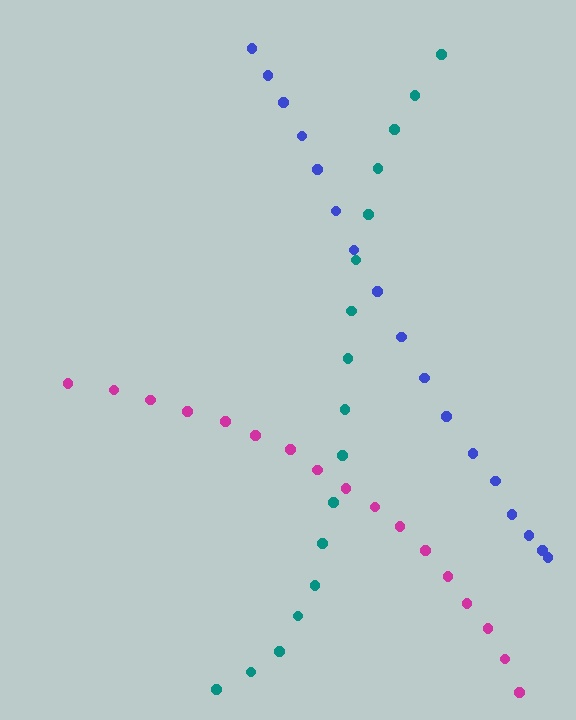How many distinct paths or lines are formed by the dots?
There are 3 distinct paths.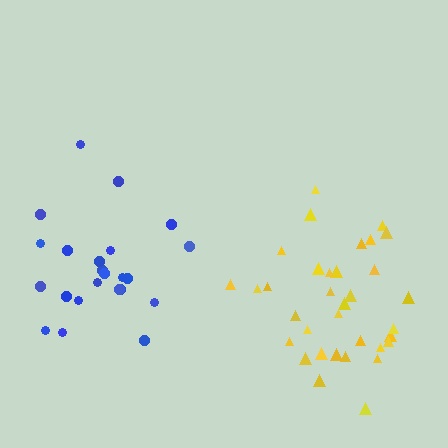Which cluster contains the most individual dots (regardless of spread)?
Yellow (34).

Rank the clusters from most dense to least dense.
yellow, blue.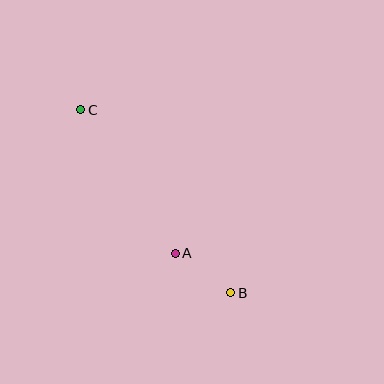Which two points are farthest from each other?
Points B and C are farthest from each other.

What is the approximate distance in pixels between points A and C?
The distance between A and C is approximately 172 pixels.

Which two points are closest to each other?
Points A and B are closest to each other.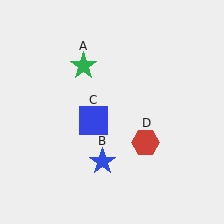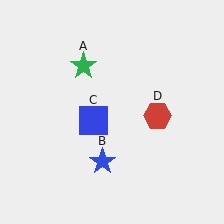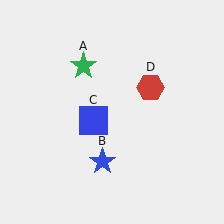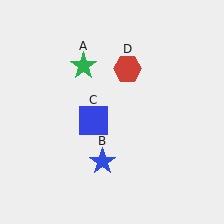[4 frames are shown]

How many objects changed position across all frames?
1 object changed position: red hexagon (object D).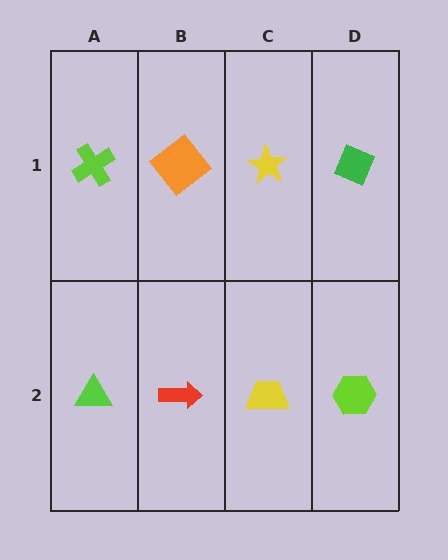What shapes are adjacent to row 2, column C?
A yellow star (row 1, column C), a red arrow (row 2, column B), a lime hexagon (row 2, column D).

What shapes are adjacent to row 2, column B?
An orange diamond (row 1, column B), a lime triangle (row 2, column A), a yellow trapezoid (row 2, column C).